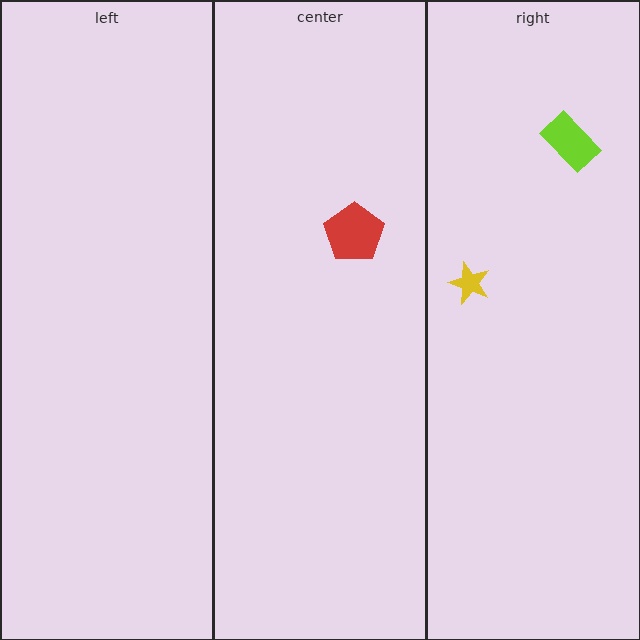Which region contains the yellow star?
The right region.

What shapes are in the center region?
The red pentagon.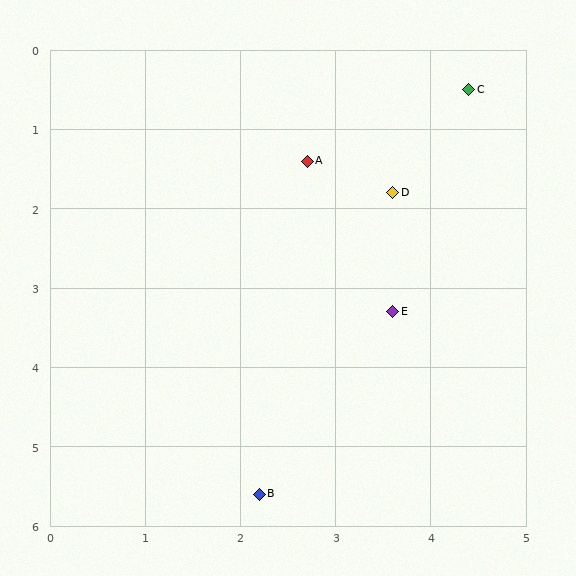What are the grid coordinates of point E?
Point E is at approximately (3.6, 3.3).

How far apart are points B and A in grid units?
Points B and A are about 4.2 grid units apart.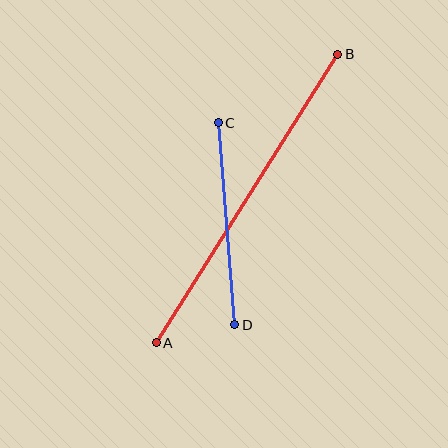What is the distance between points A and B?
The distance is approximately 341 pixels.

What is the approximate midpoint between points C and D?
The midpoint is at approximately (226, 224) pixels.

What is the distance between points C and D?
The distance is approximately 203 pixels.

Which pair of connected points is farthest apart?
Points A and B are farthest apart.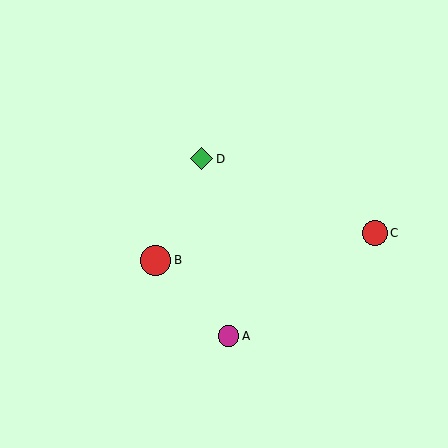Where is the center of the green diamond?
The center of the green diamond is at (202, 159).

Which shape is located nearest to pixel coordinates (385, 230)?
The red circle (labeled C) at (375, 233) is nearest to that location.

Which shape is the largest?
The red circle (labeled B) is the largest.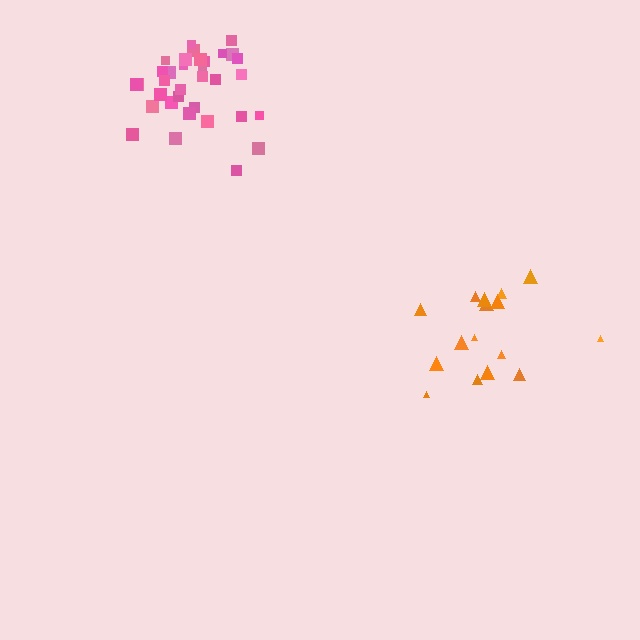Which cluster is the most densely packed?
Pink.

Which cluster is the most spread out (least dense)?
Orange.